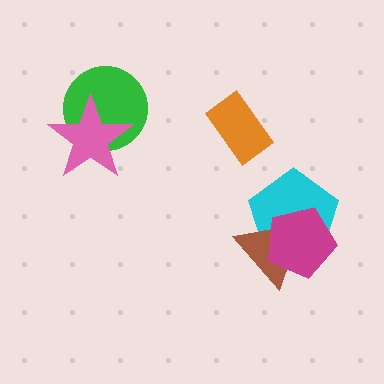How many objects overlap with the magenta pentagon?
2 objects overlap with the magenta pentagon.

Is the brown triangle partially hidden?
Yes, it is partially covered by another shape.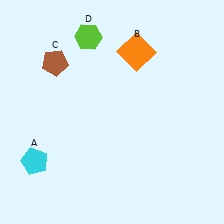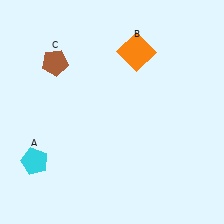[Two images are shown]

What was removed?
The lime hexagon (D) was removed in Image 2.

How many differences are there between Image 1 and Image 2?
There is 1 difference between the two images.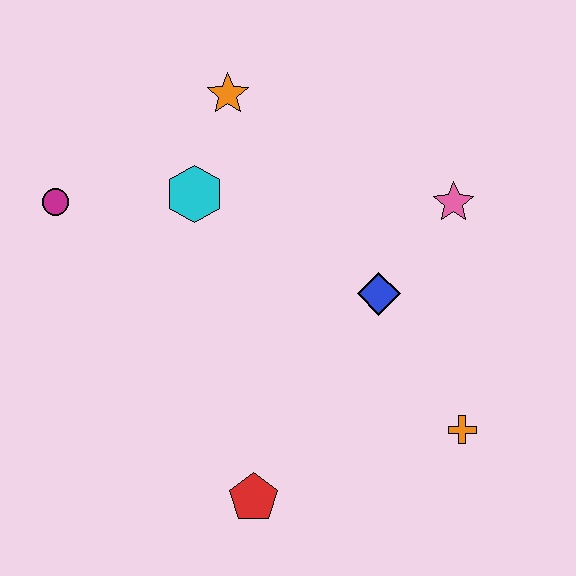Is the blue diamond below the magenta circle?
Yes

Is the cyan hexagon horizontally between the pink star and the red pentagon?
No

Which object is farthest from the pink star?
The magenta circle is farthest from the pink star.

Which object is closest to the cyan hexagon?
The orange star is closest to the cyan hexagon.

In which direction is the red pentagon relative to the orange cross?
The red pentagon is to the left of the orange cross.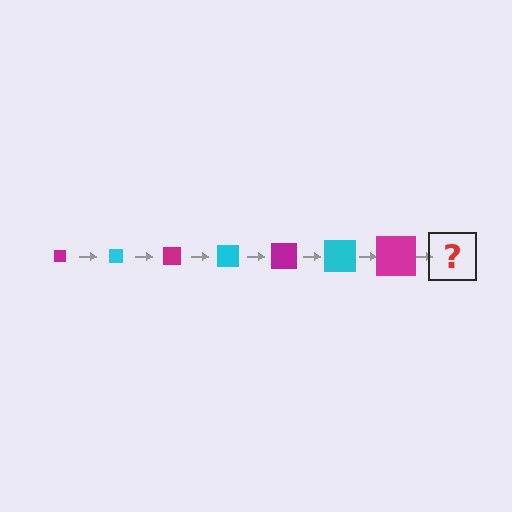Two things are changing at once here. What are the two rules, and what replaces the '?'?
The two rules are that the square grows larger each step and the color cycles through magenta and cyan. The '?' should be a cyan square, larger than the previous one.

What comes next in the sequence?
The next element should be a cyan square, larger than the previous one.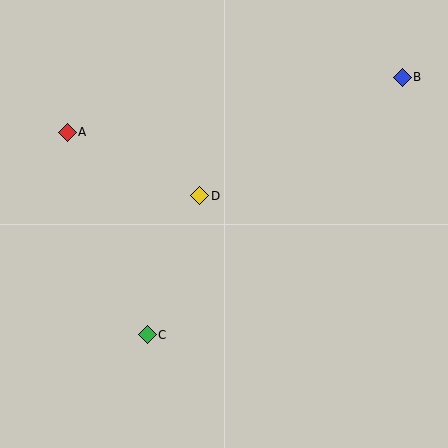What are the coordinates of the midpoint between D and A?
The midpoint between D and A is at (134, 164).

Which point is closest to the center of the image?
Point D at (200, 196) is closest to the center.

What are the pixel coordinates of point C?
Point C is at (147, 335).